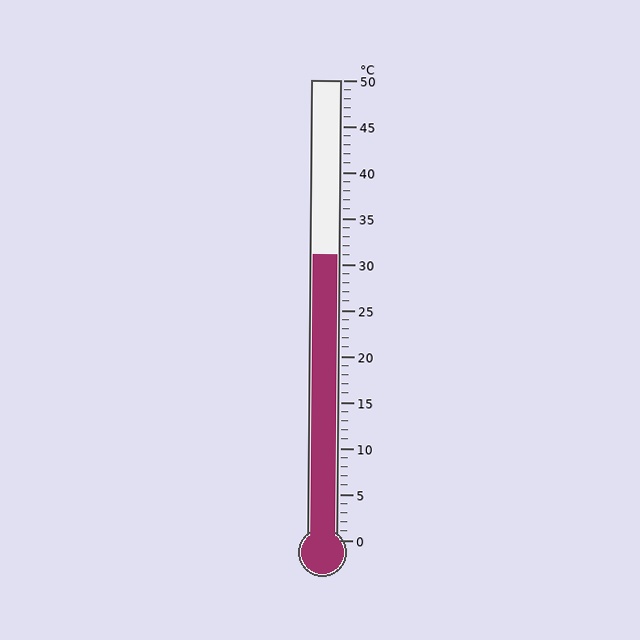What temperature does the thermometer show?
The thermometer shows approximately 31°C.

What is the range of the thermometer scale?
The thermometer scale ranges from 0°C to 50°C.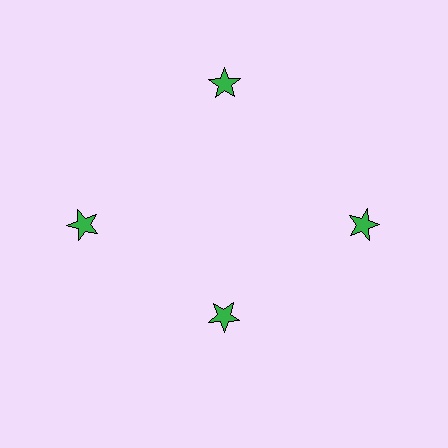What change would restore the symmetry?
The symmetry would be restored by moving it outward, back onto the ring so that all 4 stars sit at equal angles and equal distance from the center.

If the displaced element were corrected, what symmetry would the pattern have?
It would have 4-fold rotational symmetry — the pattern would map onto itself every 90 degrees.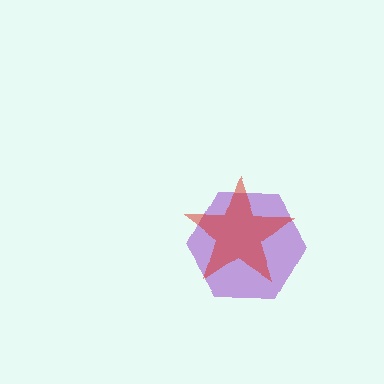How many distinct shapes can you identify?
There are 2 distinct shapes: a purple hexagon, a red star.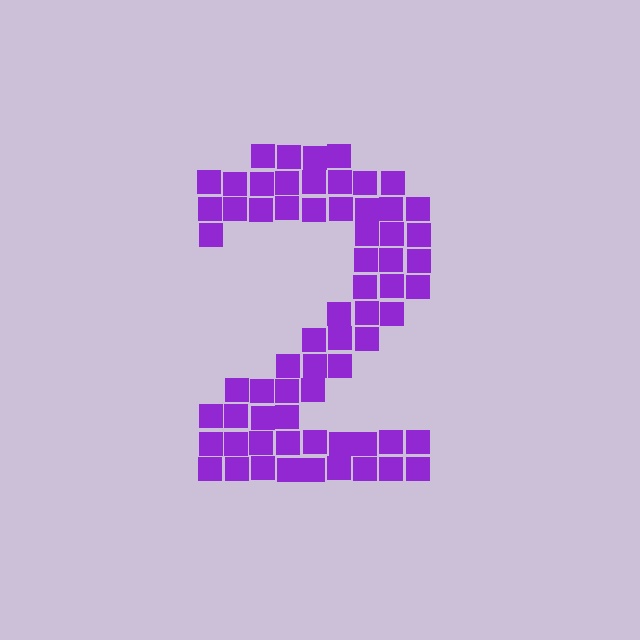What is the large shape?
The large shape is the digit 2.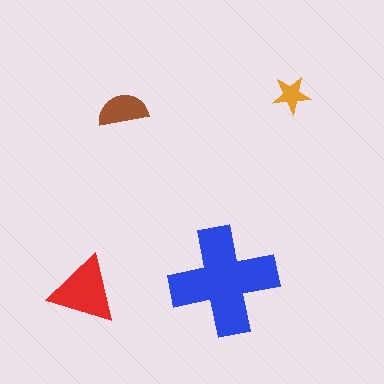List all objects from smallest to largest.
The orange star, the brown semicircle, the red triangle, the blue cross.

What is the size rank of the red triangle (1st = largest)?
2nd.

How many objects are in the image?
There are 4 objects in the image.